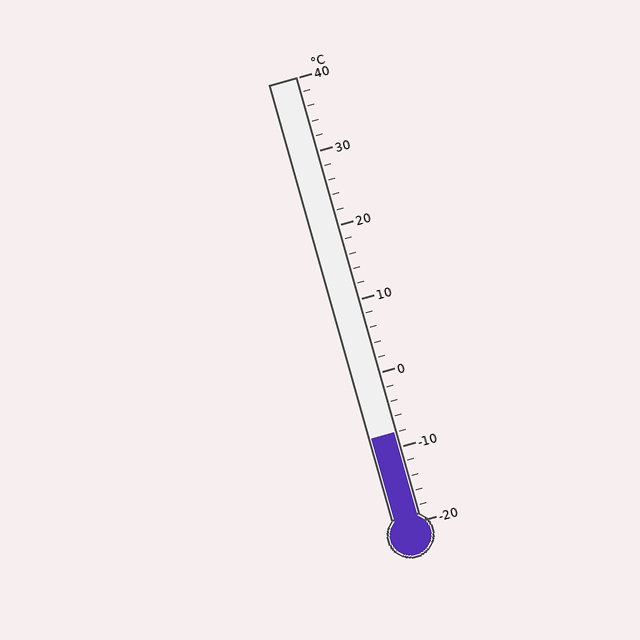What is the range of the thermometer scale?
The thermometer scale ranges from -20°C to 40°C.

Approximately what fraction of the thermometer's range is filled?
The thermometer is filled to approximately 20% of its range.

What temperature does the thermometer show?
The thermometer shows approximately -8°C.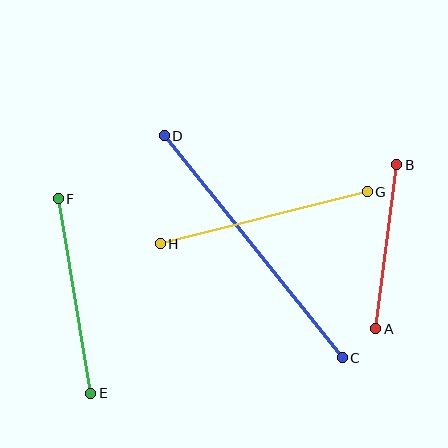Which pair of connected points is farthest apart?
Points C and D are farthest apart.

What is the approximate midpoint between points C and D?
The midpoint is at approximately (253, 247) pixels.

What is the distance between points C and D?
The distance is approximately 285 pixels.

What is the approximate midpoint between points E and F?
The midpoint is at approximately (75, 296) pixels.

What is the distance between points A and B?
The distance is approximately 165 pixels.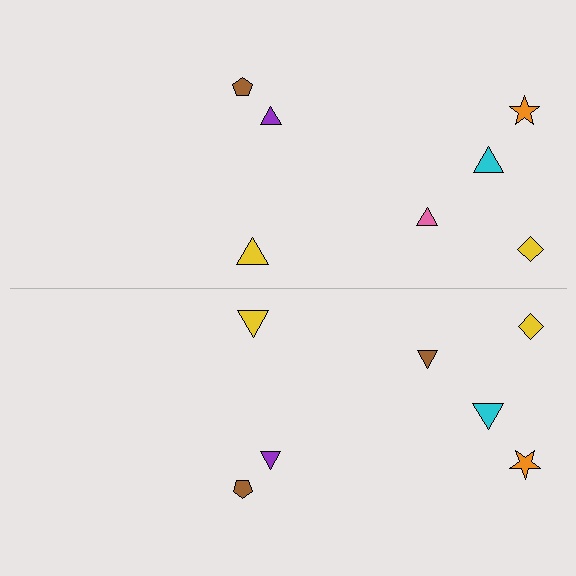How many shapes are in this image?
There are 14 shapes in this image.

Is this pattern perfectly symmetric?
No, the pattern is not perfectly symmetric. The brown triangle on the bottom side breaks the symmetry — its mirror counterpart is pink.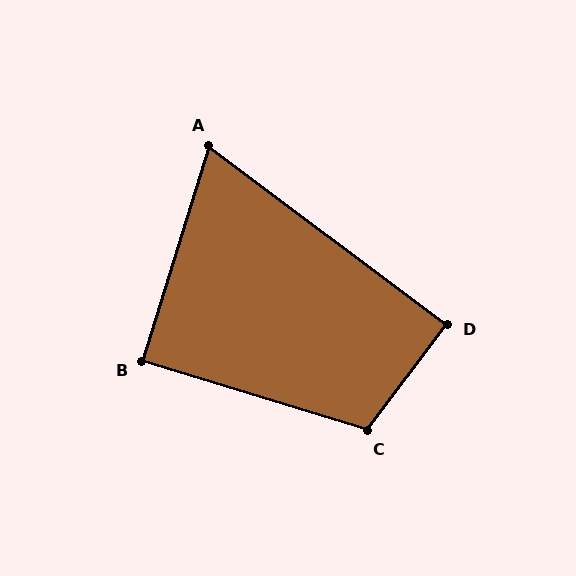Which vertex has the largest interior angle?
C, at approximately 110 degrees.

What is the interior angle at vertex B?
Approximately 90 degrees (approximately right).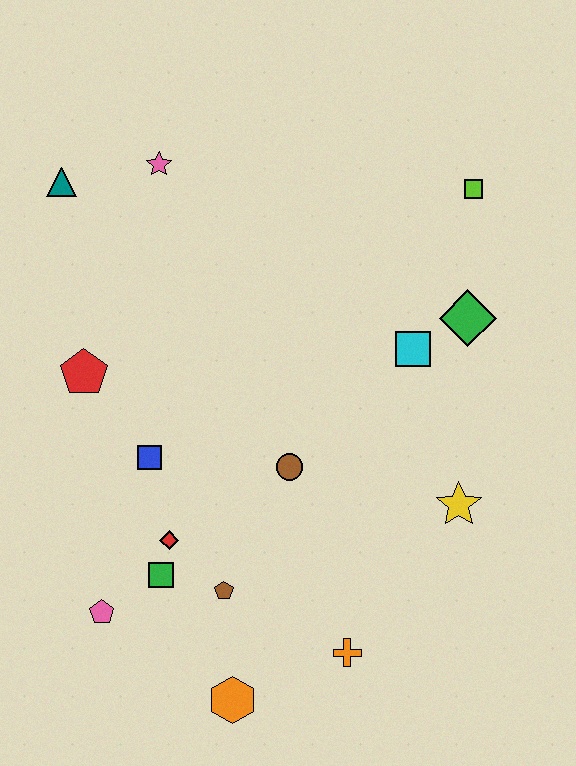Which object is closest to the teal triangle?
The pink star is closest to the teal triangle.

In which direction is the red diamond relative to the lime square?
The red diamond is below the lime square.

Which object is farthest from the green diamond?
The pink pentagon is farthest from the green diamond.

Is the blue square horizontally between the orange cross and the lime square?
No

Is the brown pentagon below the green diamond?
Yes